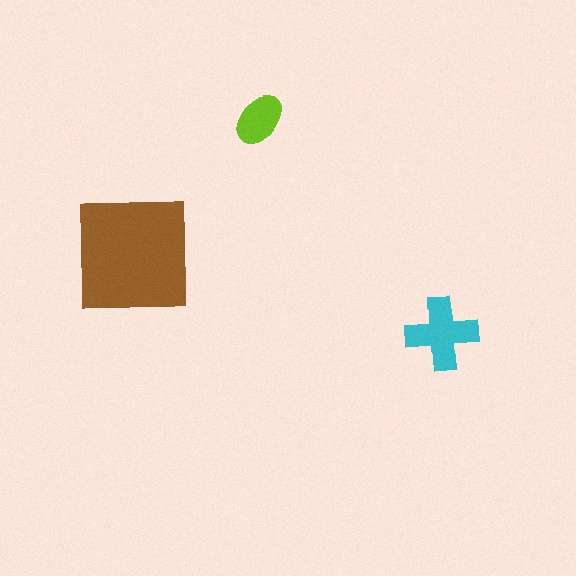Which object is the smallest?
The lime ellipse.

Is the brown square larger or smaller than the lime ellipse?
Larger.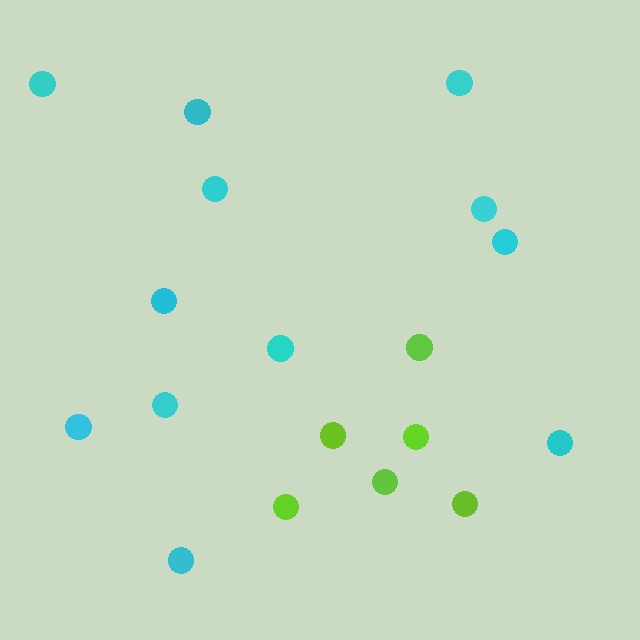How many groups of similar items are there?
There are 2 groups: one group of lime circles (6) and one group of cyan circles (12).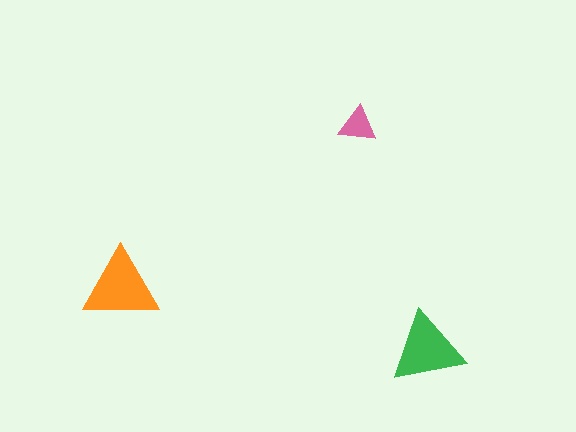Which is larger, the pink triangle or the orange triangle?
The orange one.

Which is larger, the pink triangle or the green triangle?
The green one.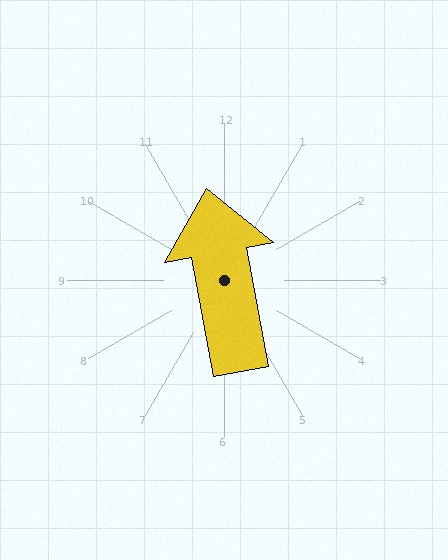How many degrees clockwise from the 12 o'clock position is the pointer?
Approximately 349 degrees.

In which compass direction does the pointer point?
North.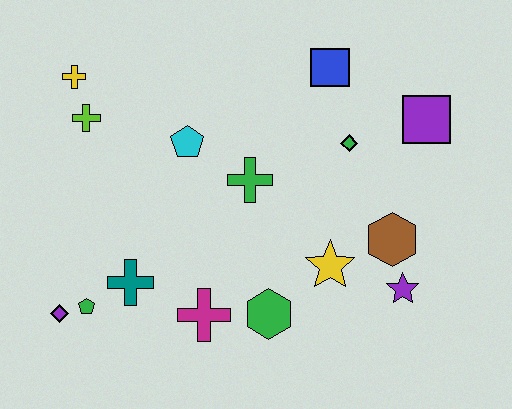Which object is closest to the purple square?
The green diamond is closest to the purple square.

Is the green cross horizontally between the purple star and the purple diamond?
Yes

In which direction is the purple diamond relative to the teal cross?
The purple diamond is to the left of the teal cross.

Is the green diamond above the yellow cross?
No